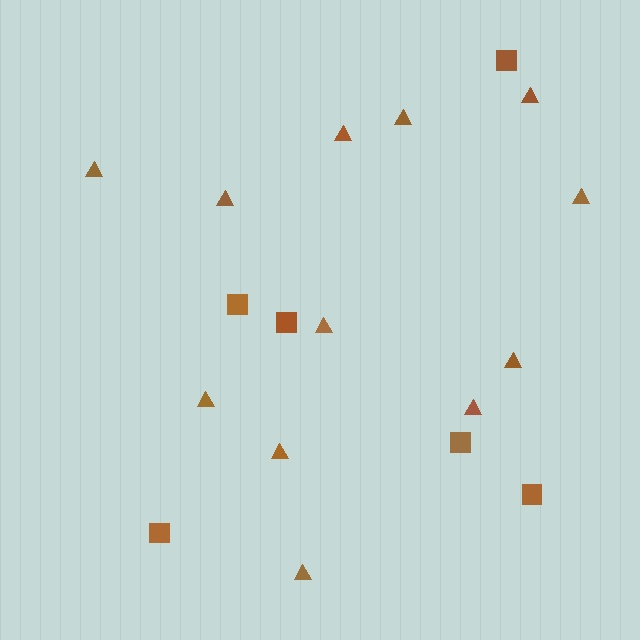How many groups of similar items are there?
There are 2 groups: one group of squares (6) and one group of triangles (12).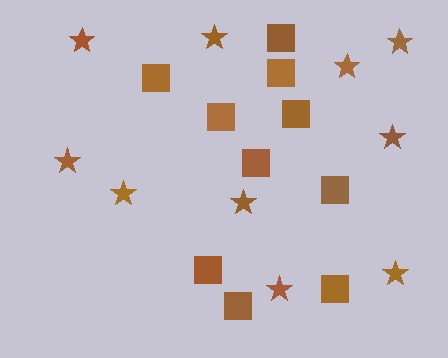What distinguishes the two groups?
There are 2 groups: one group of squares (10) and one group of stars (10).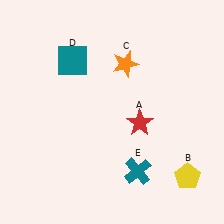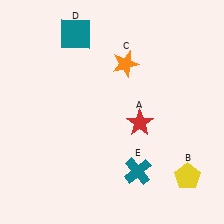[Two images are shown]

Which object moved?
The teal square (D) moved up.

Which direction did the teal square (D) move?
The teal square (D) moved up.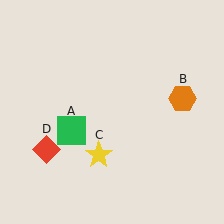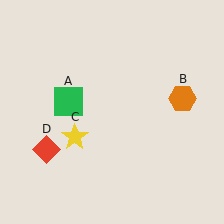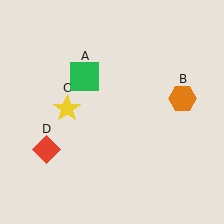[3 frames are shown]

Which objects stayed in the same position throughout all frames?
Orange hexagon (object B) and red diamond (object D) remained stationary.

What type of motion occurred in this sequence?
The green square (object A), yellow star (object C) rotated clockwise around the center of the scene.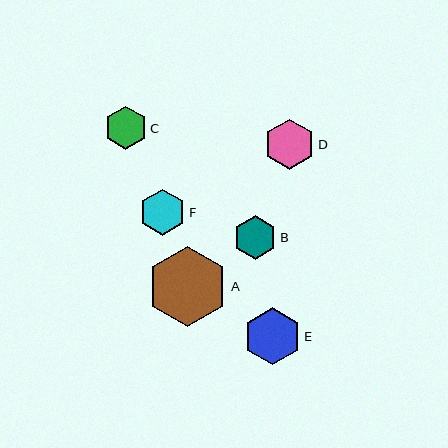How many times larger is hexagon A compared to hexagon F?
Hexagon A is approximately 1.7 times the size of hexagon F.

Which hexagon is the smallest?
Hexagon C is the smallest with a size of approximately 43 pixels.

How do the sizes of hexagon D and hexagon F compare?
Hexagon D and hexagon F are approximately the same size.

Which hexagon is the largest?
Hexagon A is the largest with a size of approximately 80 pixels.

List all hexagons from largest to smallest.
From largest to smallest: A, E, D, F, B, C.